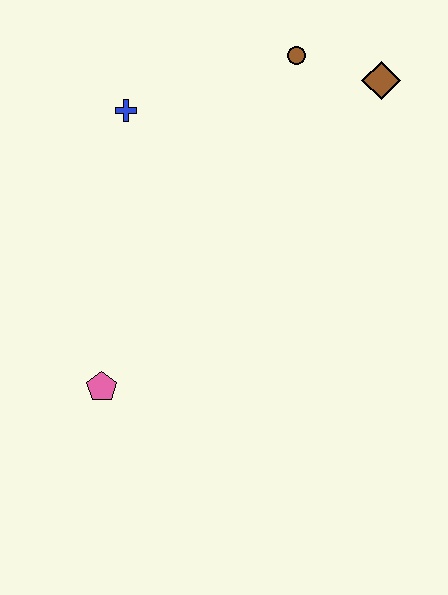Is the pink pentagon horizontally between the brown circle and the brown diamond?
No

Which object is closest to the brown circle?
The brown diamond is closest to the brown circle.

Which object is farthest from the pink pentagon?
The brown diamond is farthest from the pink pentagon.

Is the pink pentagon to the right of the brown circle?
No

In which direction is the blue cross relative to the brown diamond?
The blue cross is to the left of the brown diamond.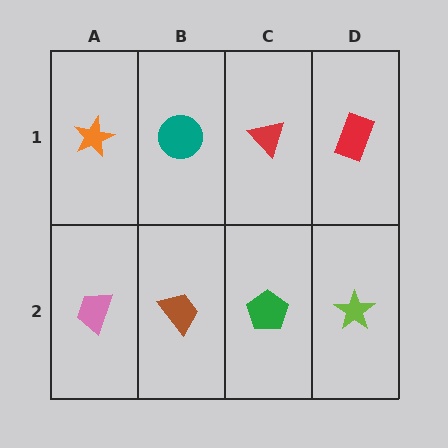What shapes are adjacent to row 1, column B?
A brown trapezoid (row 2, column B), an orange star (row 1, column A), a red triangle (row 1, column C).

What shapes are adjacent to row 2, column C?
A red triangle (row 1, column C), a brown trapezoid (row 2, column B), a lime star (row 2, column D).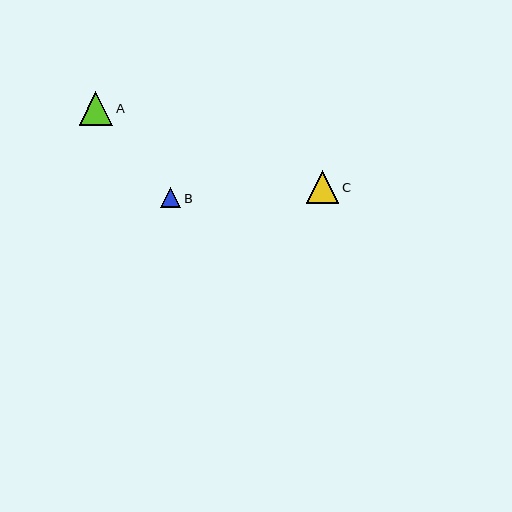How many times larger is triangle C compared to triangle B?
Triangle C is approximately 1.7 times the size of triangle B.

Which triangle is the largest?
Triangle A is the largest with a size of approximately 34 pixels.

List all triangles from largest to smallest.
From largest to smallest: A, C, B.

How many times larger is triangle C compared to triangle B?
Triangle C is approximately 1.7 times the size of triangle B.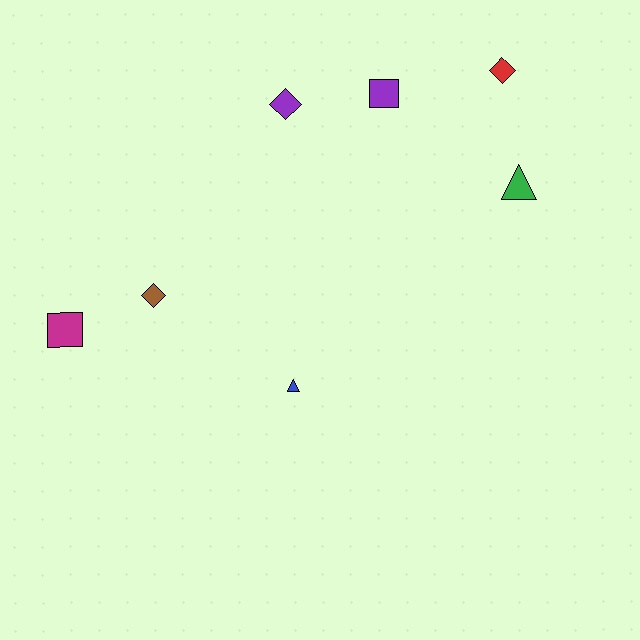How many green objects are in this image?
There is 1 green object.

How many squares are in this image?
There are 2 squares.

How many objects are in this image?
There are 7 objects.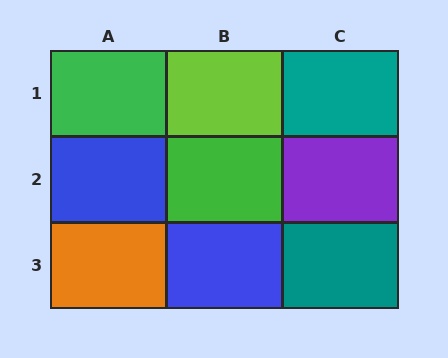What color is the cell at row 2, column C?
Purple.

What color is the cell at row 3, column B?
Blue.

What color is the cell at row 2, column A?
Blue.